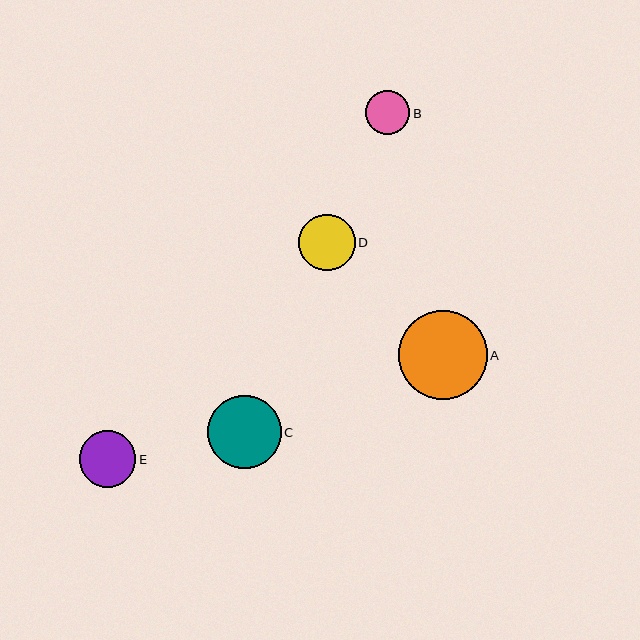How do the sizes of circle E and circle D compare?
Circle E and circle D are approximately the same size.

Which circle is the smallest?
Circle B is the smallest with a size of approximately 44 pixels.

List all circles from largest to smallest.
From largest to smallest: A, C, E, D, B.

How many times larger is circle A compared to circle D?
Circle A is approximately 1.6 times the size of circle D.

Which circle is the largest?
Circle A is the largest with a size of approximately 89 pixels.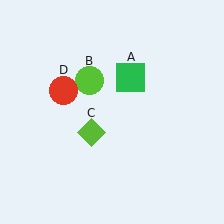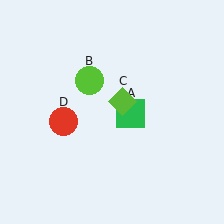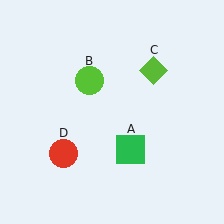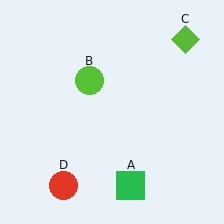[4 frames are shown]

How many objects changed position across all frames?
3 objects changed position: green square (object A), lime diamond (object C), red circle (object D).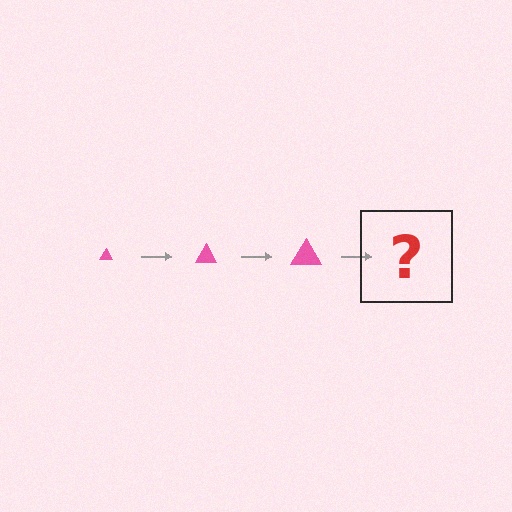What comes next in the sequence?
The next element should be a pink triangle, larger than the previous one.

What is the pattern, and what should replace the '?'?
The pattern is that the triangle gets progressively larger each step. The '?' should be a pink triangle, larger than the previous one.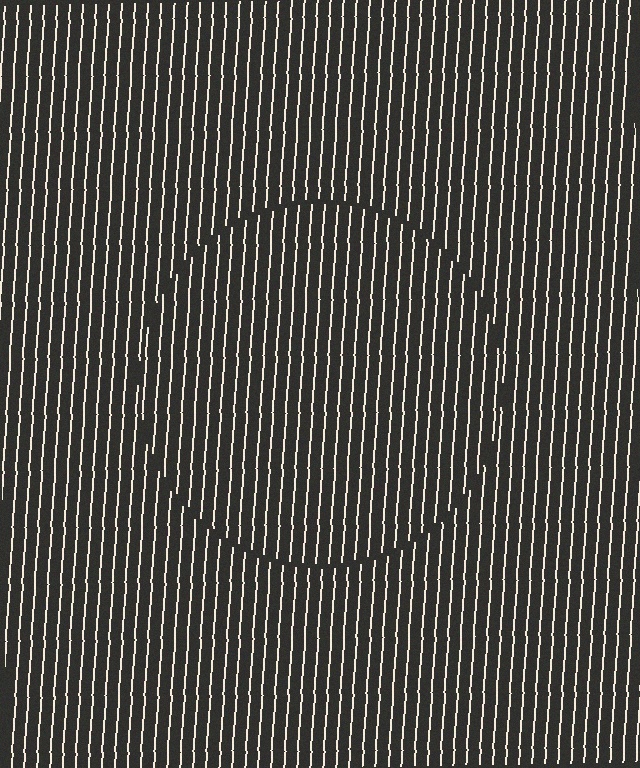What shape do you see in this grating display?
An illusory circle. The interior of the shape contains the same grating, shifted by half a period — the contour is defined by the phase discontinuity where line-ends from the inner and outer gratings abut.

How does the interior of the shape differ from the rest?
The interior of the shape contains the same grating, shifted by half a period — the contour is defined by the phase discontinuity where line-ends from the inner and outer gratings abut.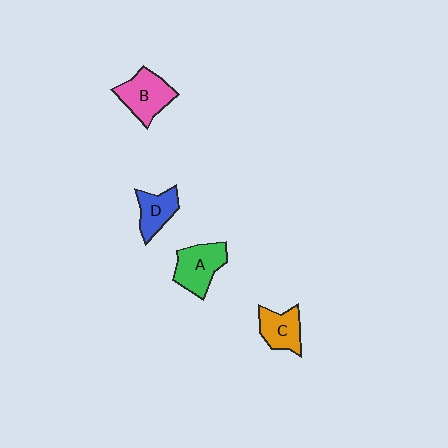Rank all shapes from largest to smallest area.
From largest to smallest: B (pink), A (green), C (orange), D (blue).